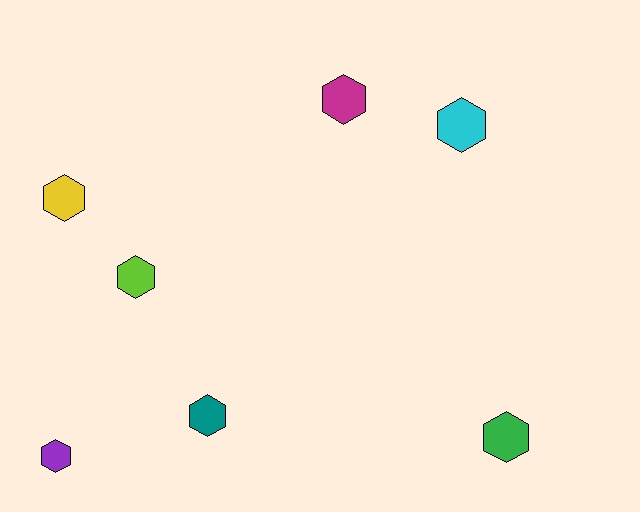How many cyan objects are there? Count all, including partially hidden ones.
There is 1 cyan object.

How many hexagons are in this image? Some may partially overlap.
There are 7 hexagons.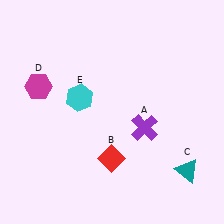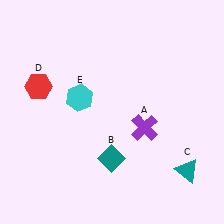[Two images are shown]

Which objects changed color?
B changed from red to teal. D changed from magenta to red.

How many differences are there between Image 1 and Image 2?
There are 2 differences between the two images.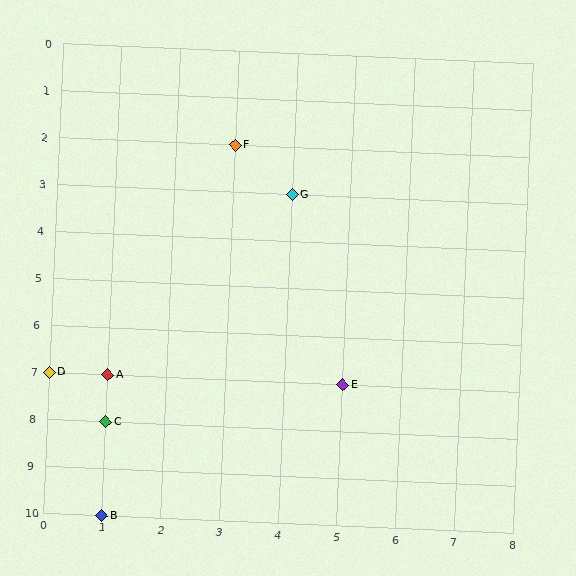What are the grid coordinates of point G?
Point G is at grid coordinates (4, 3).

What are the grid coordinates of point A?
Point A is at grid coordinates (1, 7).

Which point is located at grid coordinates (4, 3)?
Point G is at (4, 3).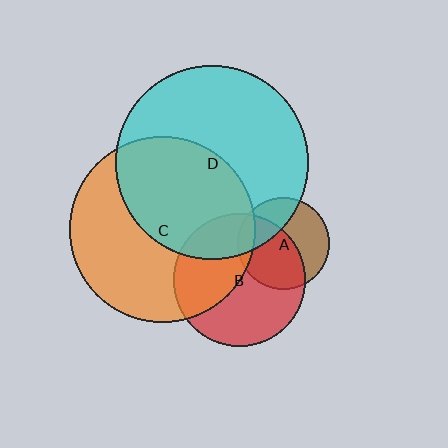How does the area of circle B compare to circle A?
Approximately 2.0 times.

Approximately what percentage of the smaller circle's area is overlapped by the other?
Approximately 55%.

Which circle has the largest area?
Circle D (cyan).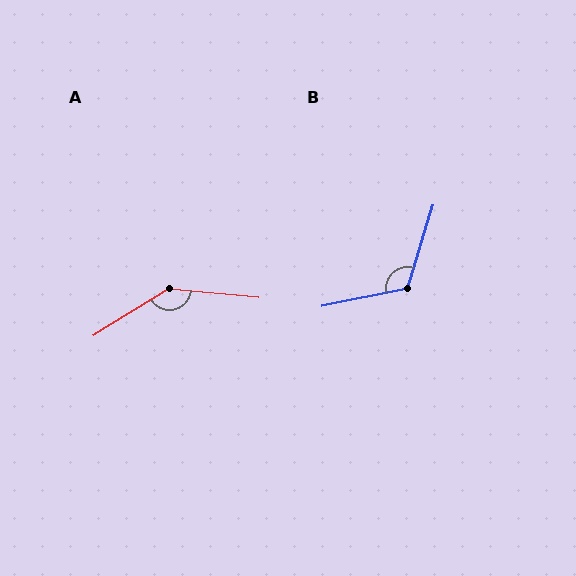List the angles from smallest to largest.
B (119°), A (143°).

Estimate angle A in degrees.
Approximately 143 degrees.